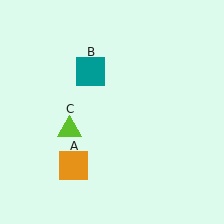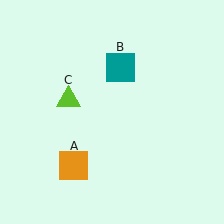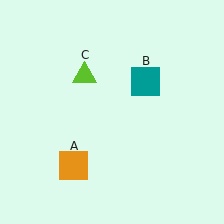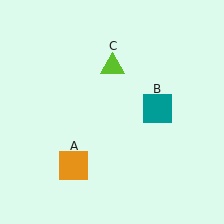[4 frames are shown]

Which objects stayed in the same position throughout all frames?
Orange square (object A) remained stationary.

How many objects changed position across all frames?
2 objects changed position: teal square (object B), lime triangle (object C).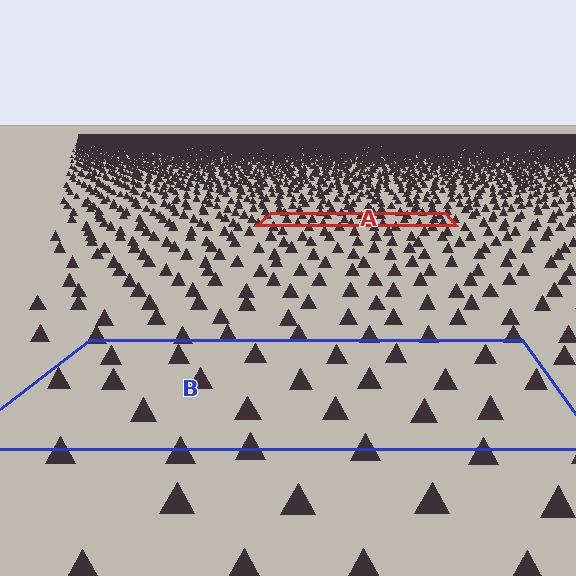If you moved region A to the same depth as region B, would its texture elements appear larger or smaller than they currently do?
They would appear larger. At a closer depth, the same texture elements are projected at a bigger on-screen size.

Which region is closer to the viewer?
Region B is closer. The texture elements there are larger and more spread out.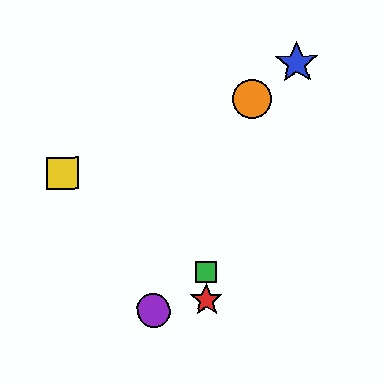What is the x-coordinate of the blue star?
The blue star is at x≈297.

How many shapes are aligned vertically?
2 shapes (the red star, the green square) are aligned vertically.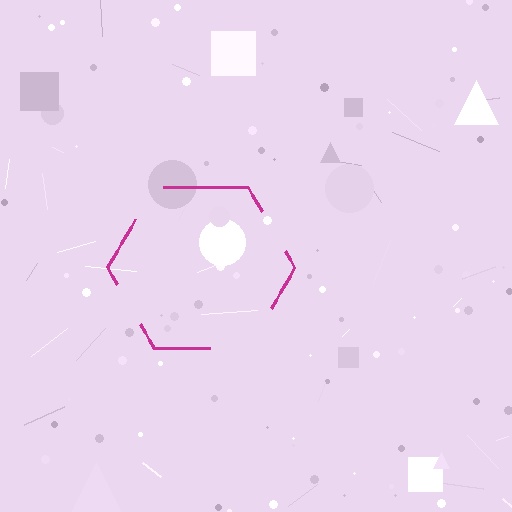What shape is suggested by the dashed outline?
The dashed outline suggests a hexagon.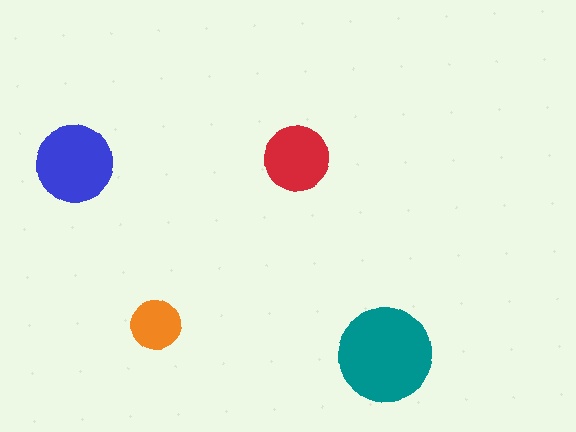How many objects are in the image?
There are 4 objects in the image.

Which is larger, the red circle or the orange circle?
The red one.